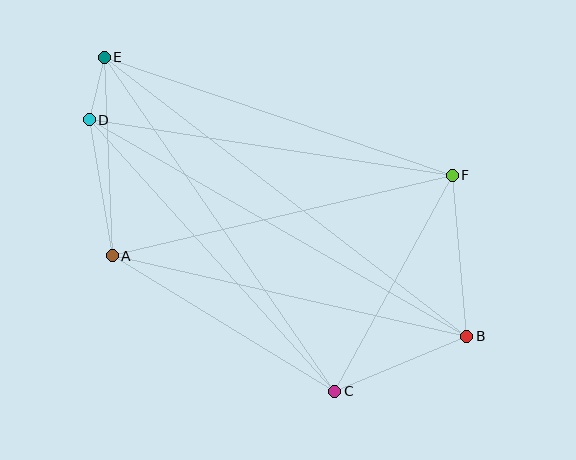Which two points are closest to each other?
Points D and E are closest to each other.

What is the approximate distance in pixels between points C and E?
The distance between C and E is approximately 406 pixels.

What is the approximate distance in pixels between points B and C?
The distance between B and C is approximately 143 pixels.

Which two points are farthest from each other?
Points B and E are farthest from each other.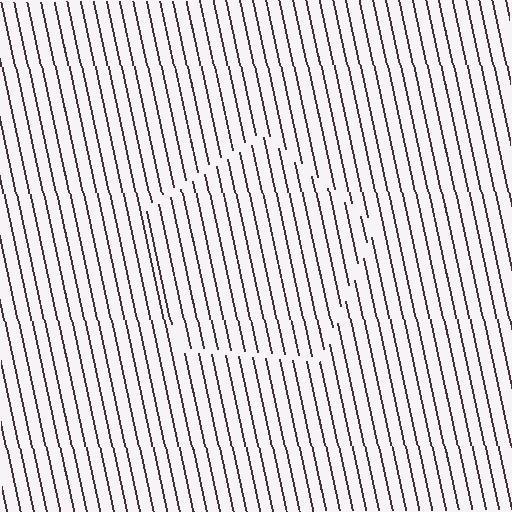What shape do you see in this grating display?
An illusory pentagon. The interior of the shape contains the same grating, shifted by half a period — the contour is defined by the phase discontinuity where line-ends from the inner and outer gratings abut.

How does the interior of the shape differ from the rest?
The interior of the shape contains the same grating, shifted by half a period — the contour is defined by the phase discontinuity where line-ends from the inner and outer gratings abut.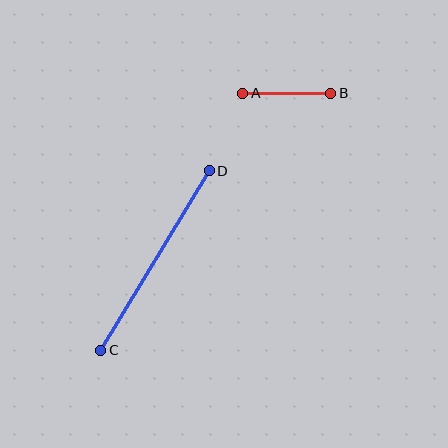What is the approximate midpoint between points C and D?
The midpoint is at approximately (155, 261) pixels.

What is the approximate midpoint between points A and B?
The midpoint is at approximately (287, 93) pixels.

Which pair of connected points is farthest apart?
Points C and D are farthest apart.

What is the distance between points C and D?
The distance is approximately 210 pixels.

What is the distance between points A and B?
The distance is approximately 88 pixels.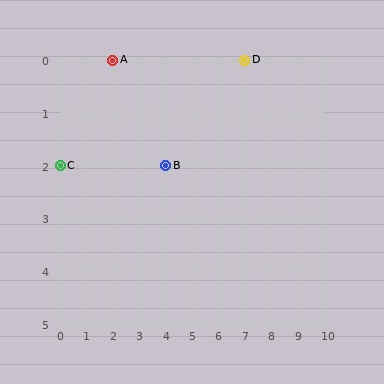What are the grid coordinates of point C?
Point C is at grid coordinates (0, 2).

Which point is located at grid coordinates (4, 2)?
Point B is at (4, 2).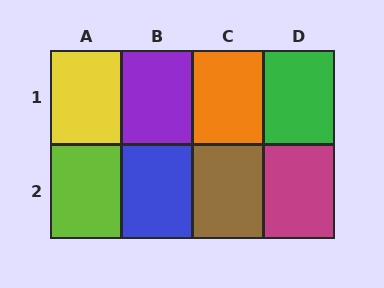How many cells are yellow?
1 cell is yellow.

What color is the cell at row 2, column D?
Magenta.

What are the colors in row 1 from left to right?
Yellow, purple, orange, green.